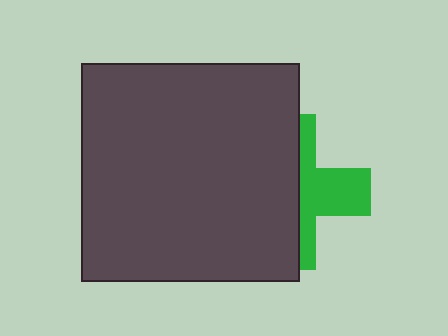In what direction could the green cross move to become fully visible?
The green cross could move right. That would shift it out from behind the dark gray square entirely.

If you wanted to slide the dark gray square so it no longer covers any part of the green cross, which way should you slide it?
Slide it left — that is the most direct way to separate the two shapes.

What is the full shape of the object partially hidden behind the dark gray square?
The partially hidden object is a green cross.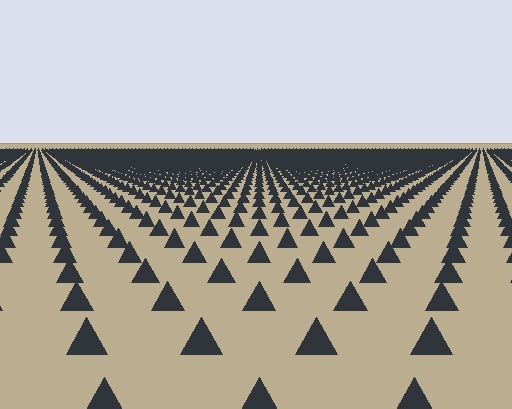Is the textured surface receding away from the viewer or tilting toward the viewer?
The surface is receding away from the viewer. Texture elements get smaller and denser toward the top.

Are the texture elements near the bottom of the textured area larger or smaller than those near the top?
Larger. Near the bottom, elements are closer to the viewer and appear at a bigger on-screen size.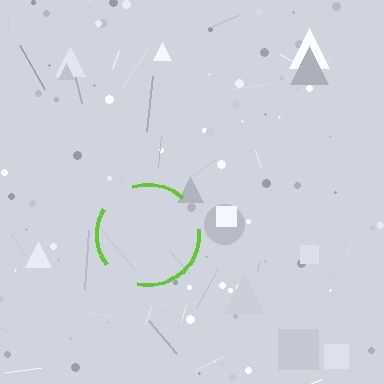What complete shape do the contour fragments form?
The contour fragments form a circle.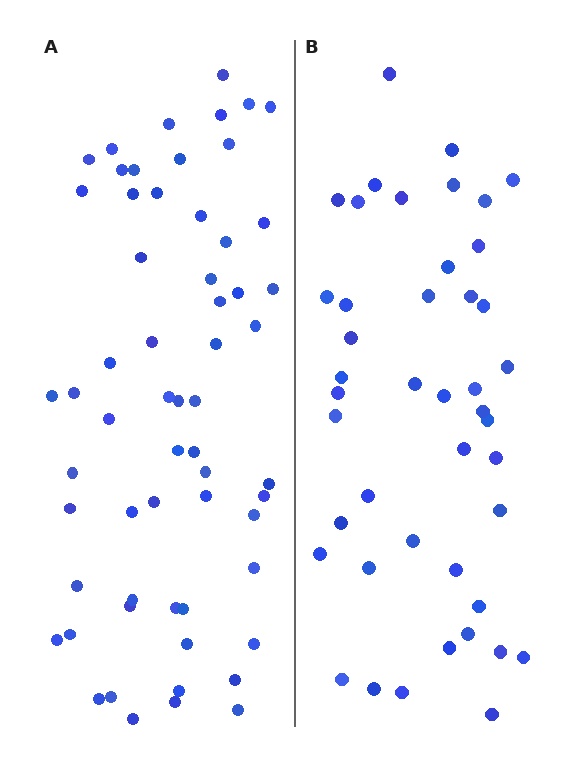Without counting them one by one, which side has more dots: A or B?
Region A (the left region) has more dots.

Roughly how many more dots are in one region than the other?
Region A has approximately 15 more dots than region B.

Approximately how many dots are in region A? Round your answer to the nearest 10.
About 60 dots.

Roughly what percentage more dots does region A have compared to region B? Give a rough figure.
About 35% more.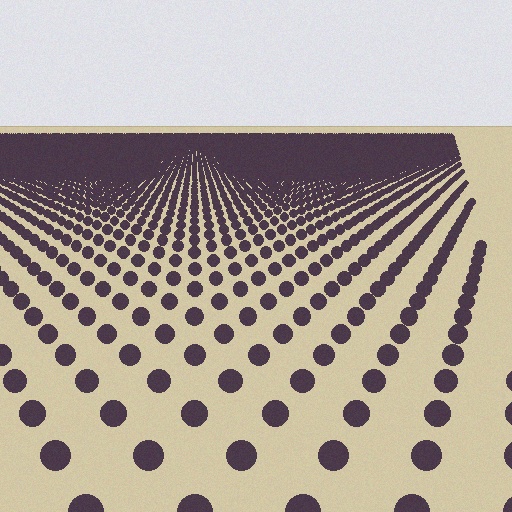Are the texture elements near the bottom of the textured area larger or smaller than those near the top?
Larger. Near the bottom, elements are closer to the viewer and appear at a bigger on-screen size.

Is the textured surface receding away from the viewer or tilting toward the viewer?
The surface is receding away from the viewer. Texture elements get smaller and denser toward the top.